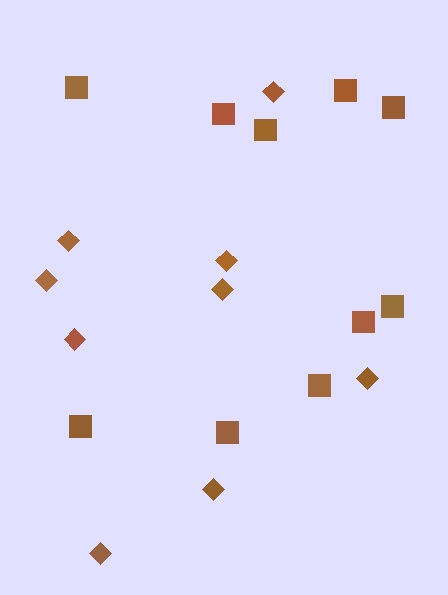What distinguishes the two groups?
There are 2 groups: one group of squares (10) and one group of diamonds (9).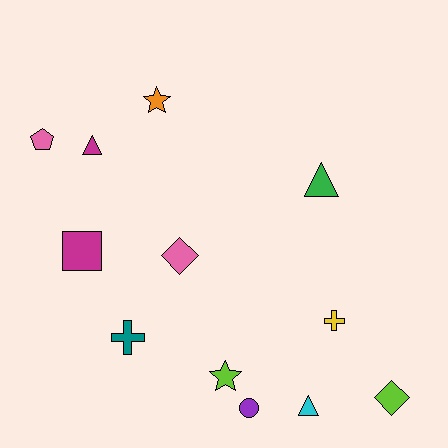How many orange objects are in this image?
There is 1 orange object.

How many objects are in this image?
There are 12 objects.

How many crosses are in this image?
There are 2 crosses.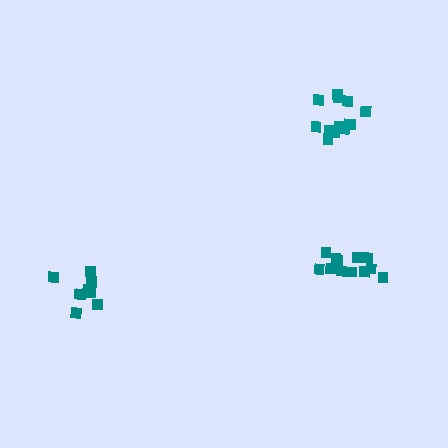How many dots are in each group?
Group 1: 13 dots, Group 2: 12 dots, Group 3: 10 dots (35 total).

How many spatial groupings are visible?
There are 3 spatial groupings.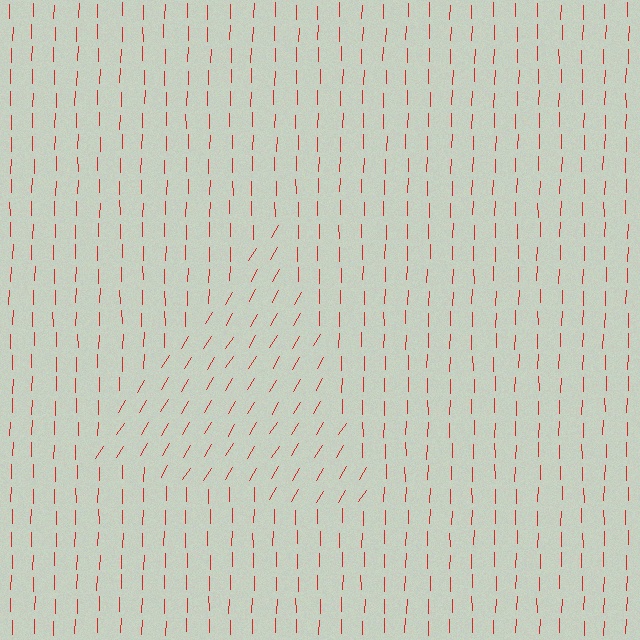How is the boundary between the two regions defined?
The boundary is defined purely by a change in line orientation (approximately 30 degrees difference). All lines are the same color and thickness.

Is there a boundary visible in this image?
Yes, there is a texture boundary formed by a change in line orientation.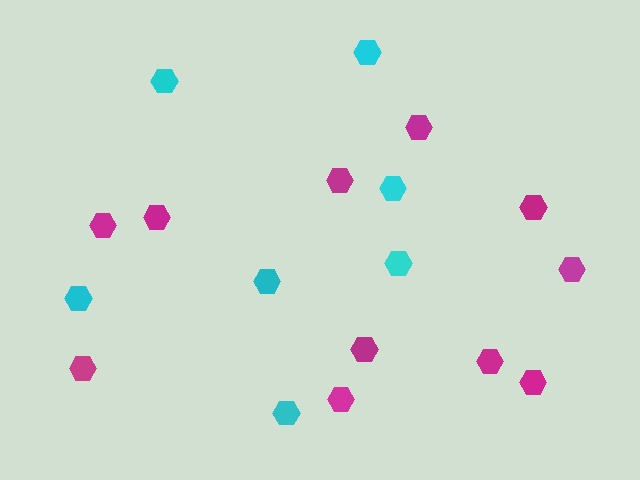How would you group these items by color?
There are 2 groups: one group of magenta hexagons (11) and one group of cyan hexagons (7).